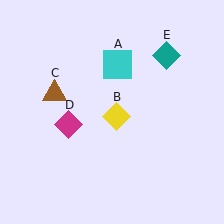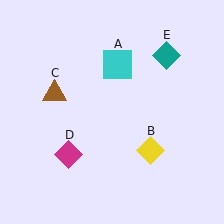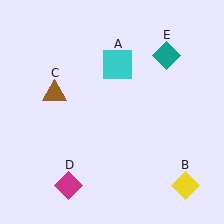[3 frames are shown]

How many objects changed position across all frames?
2 objects changed position: yellow diamond (object B), magenta diamond (object D).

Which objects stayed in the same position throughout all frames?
Cyan square (object A) and brown triangle (object C) and teal diamond (object E) remained stationary.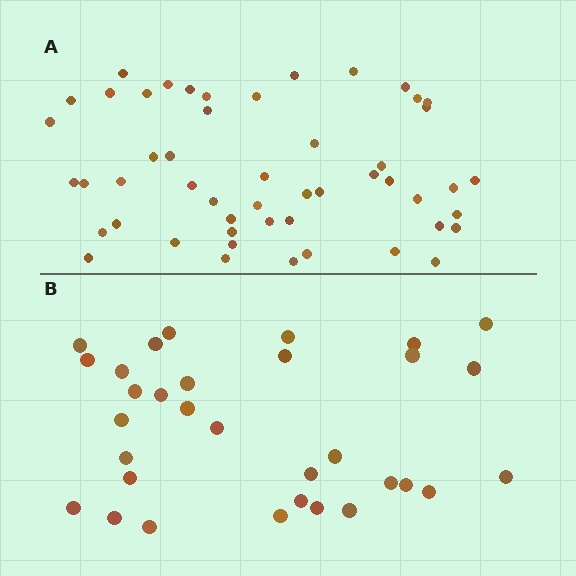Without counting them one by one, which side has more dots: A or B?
Region A (the top region) has more dots.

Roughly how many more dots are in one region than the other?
Region A has approximately 20 more dots than region B.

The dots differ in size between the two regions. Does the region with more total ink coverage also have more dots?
No. Region B has more total ink coverage because its dots are larger, but region A actually contains more individual dots. Total area can be misleading — the number of items is what matters here.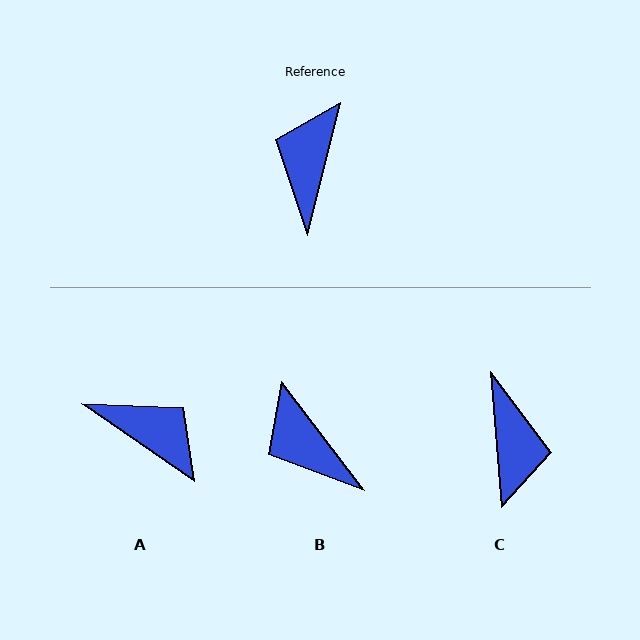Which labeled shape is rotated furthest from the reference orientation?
C, about 162 degrees away.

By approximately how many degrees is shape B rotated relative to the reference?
Approximately 51 degrees counter-clockwise.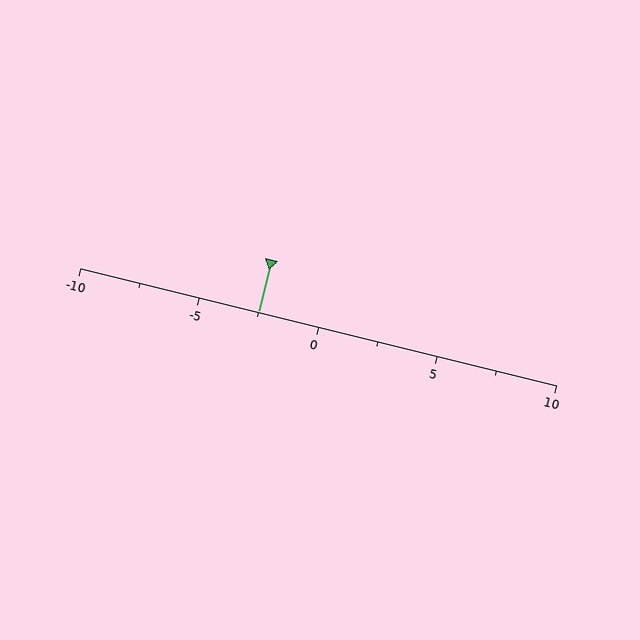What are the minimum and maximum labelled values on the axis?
The axis runs from -10 to 10.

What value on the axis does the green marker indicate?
The marker indicates approximately -2.5.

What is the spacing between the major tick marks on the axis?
The major ticks are spaced 5 apart.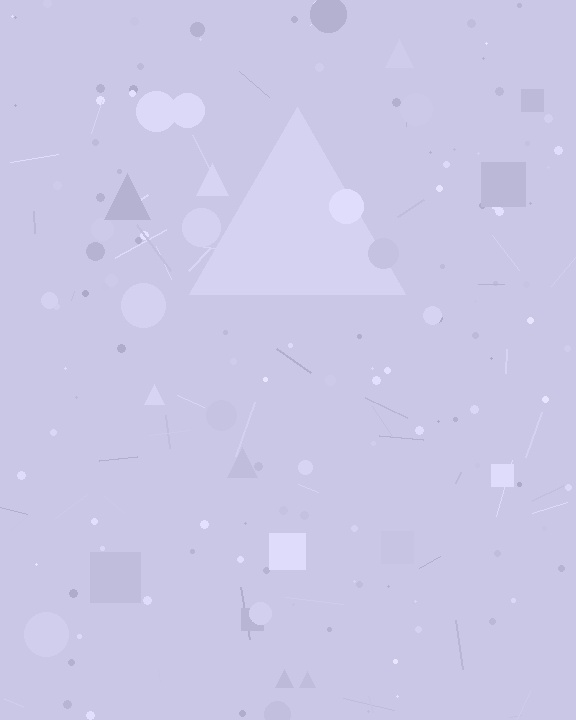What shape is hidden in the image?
A triangle is hidden in the image.